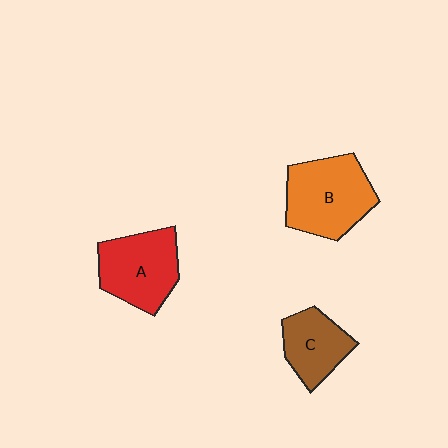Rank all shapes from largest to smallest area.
From largest to smallest: B (orange), A (red), C (brown).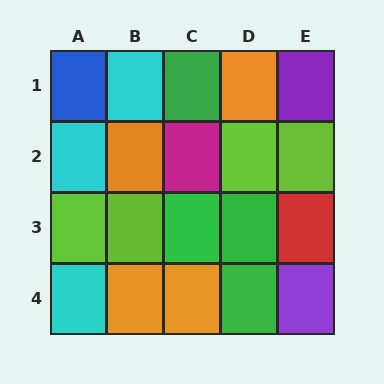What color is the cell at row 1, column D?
Orange.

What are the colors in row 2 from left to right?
Cyan, orange, magenta, lime, lime.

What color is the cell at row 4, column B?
Orange.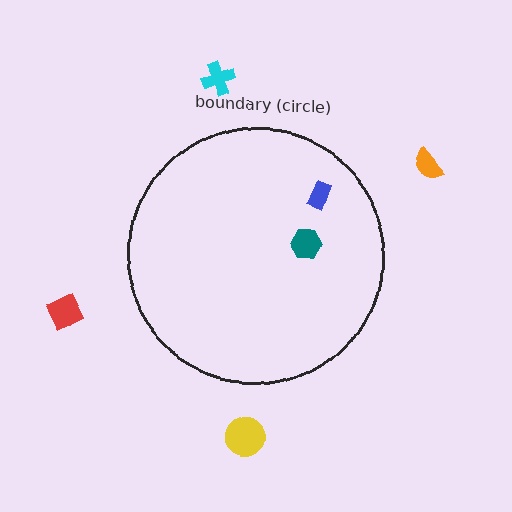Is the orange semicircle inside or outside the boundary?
Outside.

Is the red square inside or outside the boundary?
Outside.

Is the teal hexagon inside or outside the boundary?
Inside.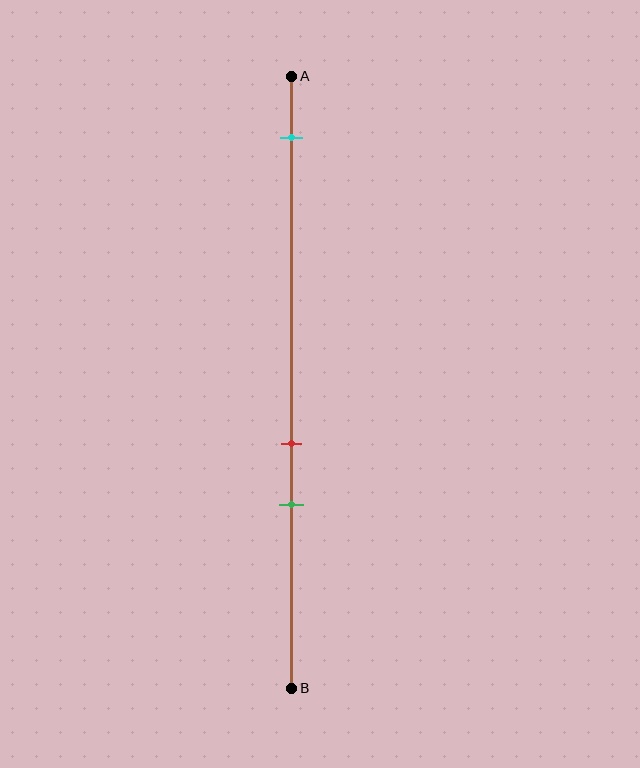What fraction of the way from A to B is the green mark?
The green mark is approximately 70% (0.7) of the way from A to B.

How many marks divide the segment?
There are 3 marks dividing the segment.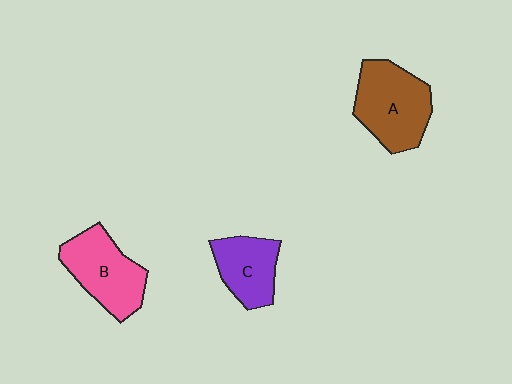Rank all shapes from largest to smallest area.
From largest to smallest: A (brown), B (pink), C (purple).